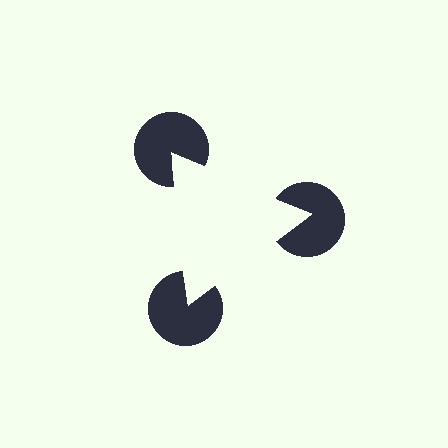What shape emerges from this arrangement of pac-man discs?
An illusory triangle — its edges are inferred from the aligned wedge cuts in the pac-man discs, not physically drawn.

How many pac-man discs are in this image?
There are 3 — one at each vertex of the illusory triangle.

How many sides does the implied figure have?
3 sides.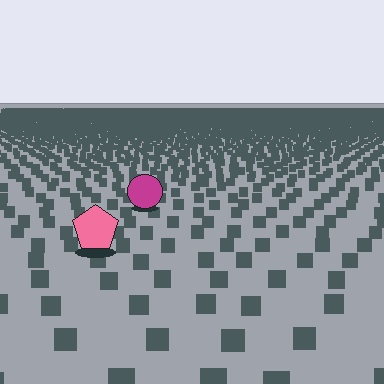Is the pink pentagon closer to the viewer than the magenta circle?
Yes. The pink pentagon is closer — you can tell from the texture gradient: the ground texture is coarser near it.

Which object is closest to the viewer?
The pink pentagon is closest. The texture marks near it are larger and more spread out.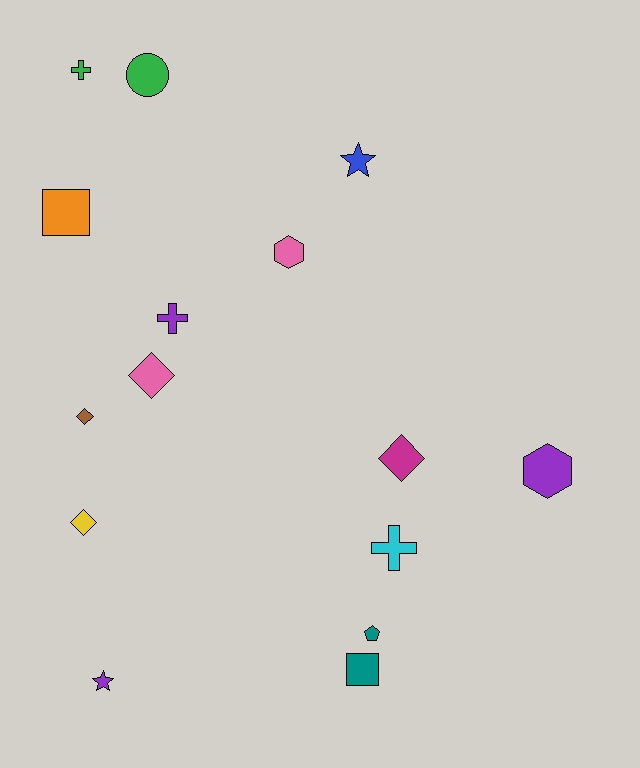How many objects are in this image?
There are 15 objects.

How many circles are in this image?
There is 1 circle.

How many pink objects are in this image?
There are 2 pink objects.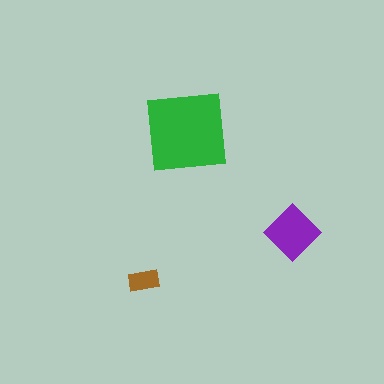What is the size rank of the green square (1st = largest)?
1st.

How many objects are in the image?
There are 3 objects in the image.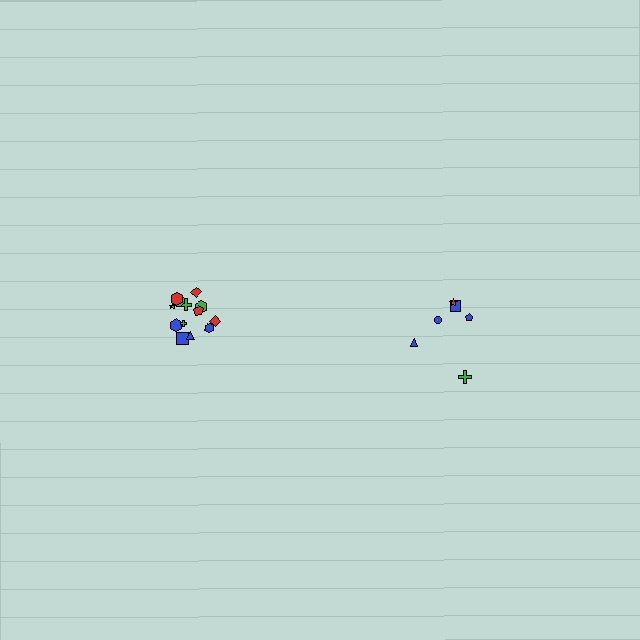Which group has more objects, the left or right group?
The left group.